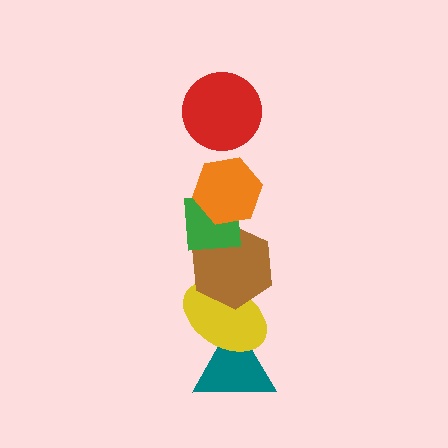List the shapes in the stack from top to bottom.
From top to bottom: the red circle, the orange hexagon, the green square, the brown hexagon, the yellow ellipse, the teal triangle.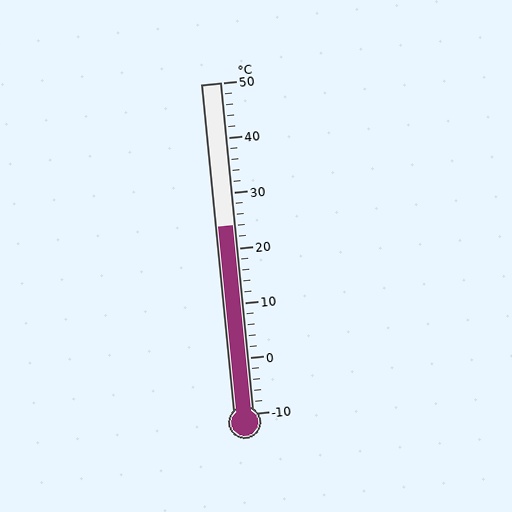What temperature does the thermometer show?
The thermometer shows approximately 24°C.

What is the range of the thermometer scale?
The thermometer scale ranges from -10°C to 50°C.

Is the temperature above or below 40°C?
The temperature is below 40°C.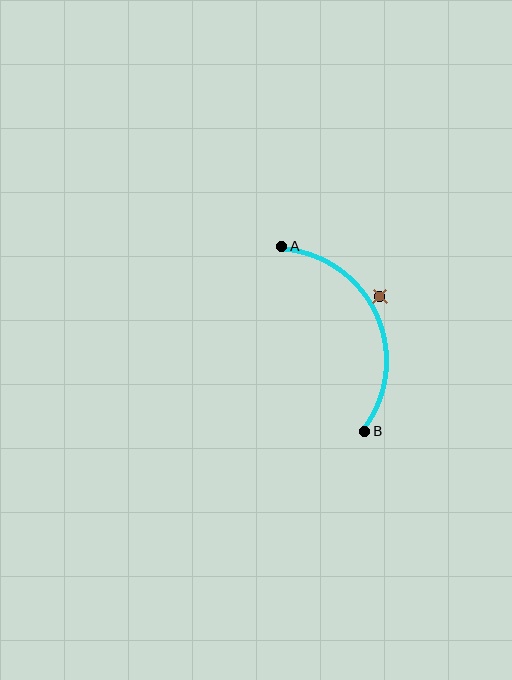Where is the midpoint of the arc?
The arc midpoint is the point on the curve farthest from the straight line joining A and B. It sits to the right of that line.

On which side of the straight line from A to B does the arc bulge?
The arc bulges to the right of the straight line connecting A and B.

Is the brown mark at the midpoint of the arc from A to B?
No — the brown mark does not lie on the arc at all. It sits slightly outside the curve.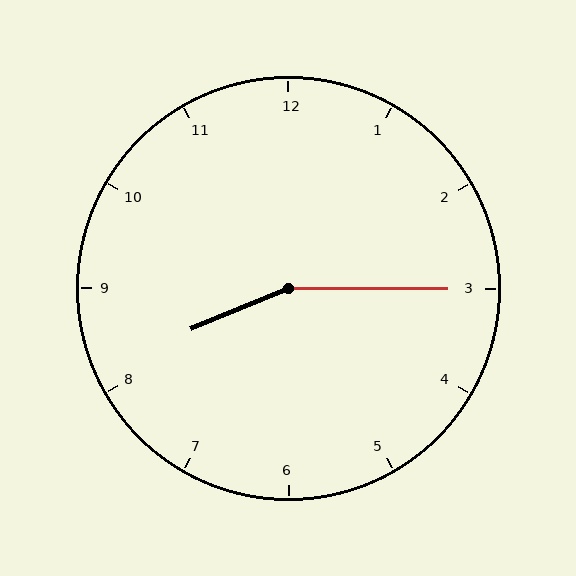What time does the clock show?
8:15.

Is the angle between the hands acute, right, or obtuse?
It is obtuse.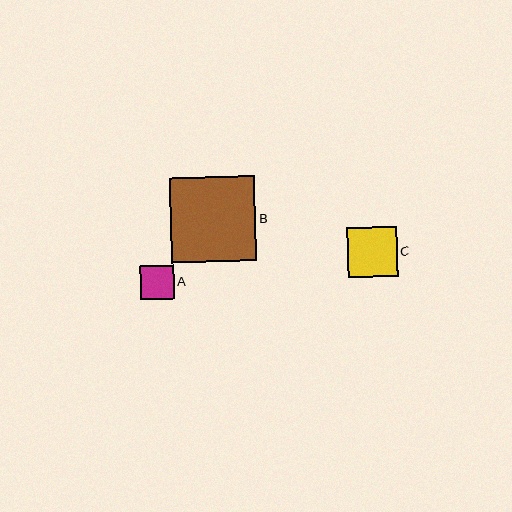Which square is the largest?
Square B is the largest with a size of approximately 85 pixels.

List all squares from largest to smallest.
From largest to smallest: B, C, A.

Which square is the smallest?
Square A is the smallest with a size of approximately 34 pixels.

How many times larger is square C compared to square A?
Square C is approximately 1.5 times the size of square A.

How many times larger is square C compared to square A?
Square C is approximately 1.5 times the size of square A.